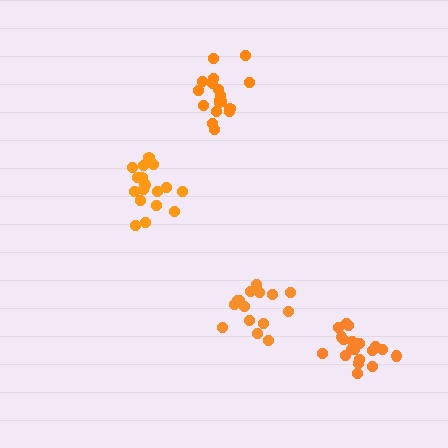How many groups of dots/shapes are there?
There are 4 groups.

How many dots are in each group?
Group 1: 17 dots, Group 2: 15 dots, Group 3: 18 dots, Group 4: 20 dots (70 total).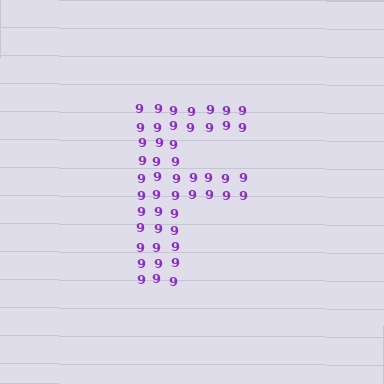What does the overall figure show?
The overall figure shows the letter F.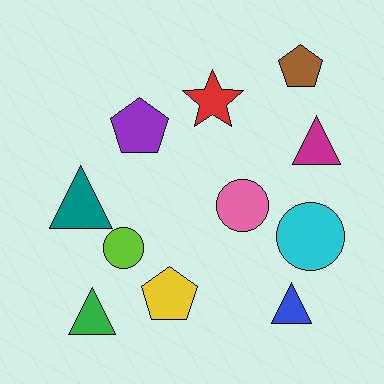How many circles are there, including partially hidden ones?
There are 3 circles.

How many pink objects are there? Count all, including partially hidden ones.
There is 1 pink object.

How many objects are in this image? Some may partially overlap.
There are 11 objects.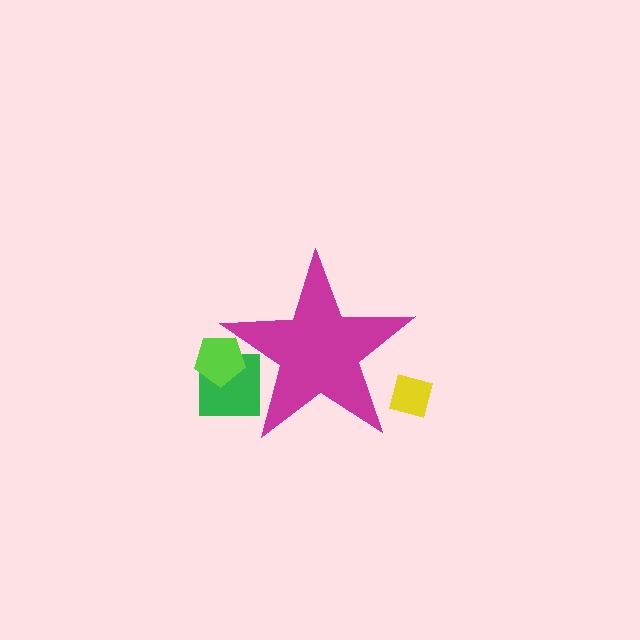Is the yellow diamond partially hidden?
Yes, the yellow diamond is partially hidden behind the magenta star.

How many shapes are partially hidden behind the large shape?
3 shapes are partially hidden.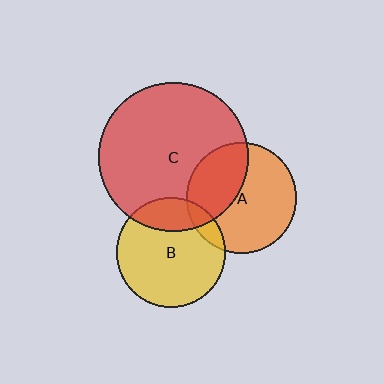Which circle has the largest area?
Circle C (red).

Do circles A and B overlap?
Yes.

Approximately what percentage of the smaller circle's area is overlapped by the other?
Approximately 10%.